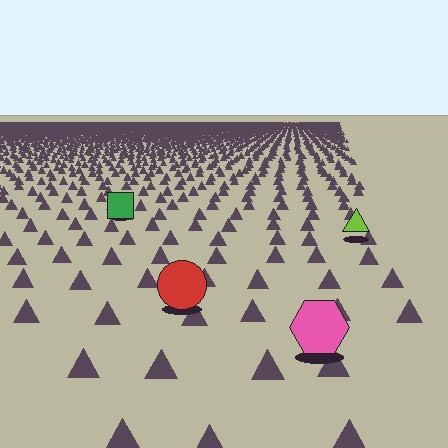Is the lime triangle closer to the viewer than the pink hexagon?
No. The pink hexagon is closer — you can tell from the texture gradient: the ground texture is coarser near it.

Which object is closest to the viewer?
The pink hexagon is closest. The texture marks near it are larger and more spread out.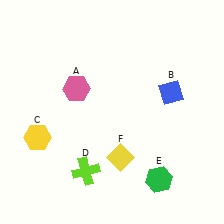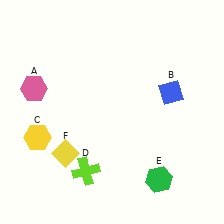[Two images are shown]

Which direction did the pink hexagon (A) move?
The pink hexagon (A) moved left.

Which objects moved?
The objects that moved are: the pink hexagon (A), the yellow diamond (F).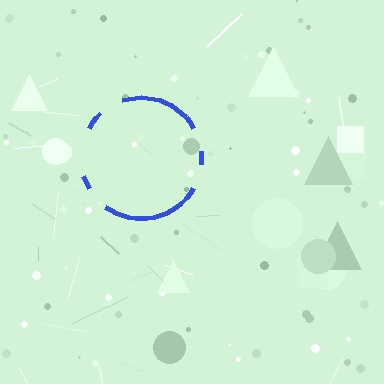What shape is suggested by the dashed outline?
The dashed outline suggests a circle.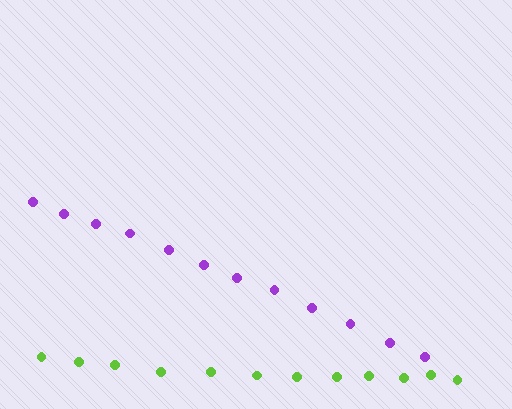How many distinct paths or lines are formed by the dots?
There are 2 distinct paths.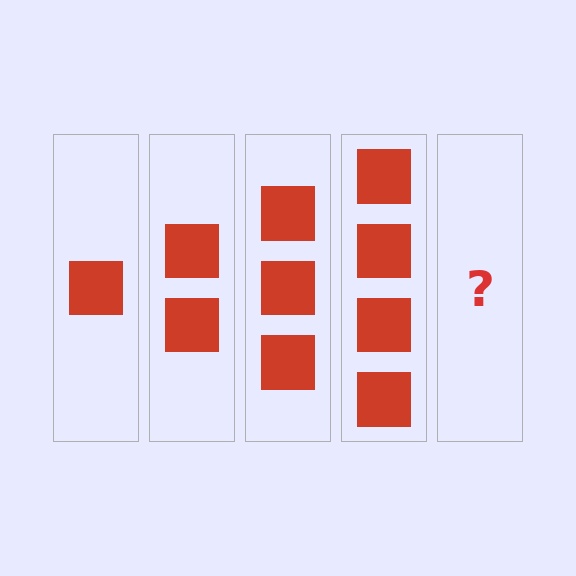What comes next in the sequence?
The next element should be 5 squares.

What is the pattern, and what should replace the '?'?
The pattern is that each step adds one more square. The '?' should be 5 squares.